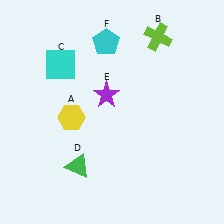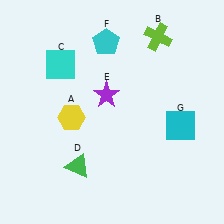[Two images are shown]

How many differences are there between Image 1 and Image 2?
There is 1 difference between the two images.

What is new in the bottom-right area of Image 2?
A cyan square (G) was added in the bottom-right area of Image 2.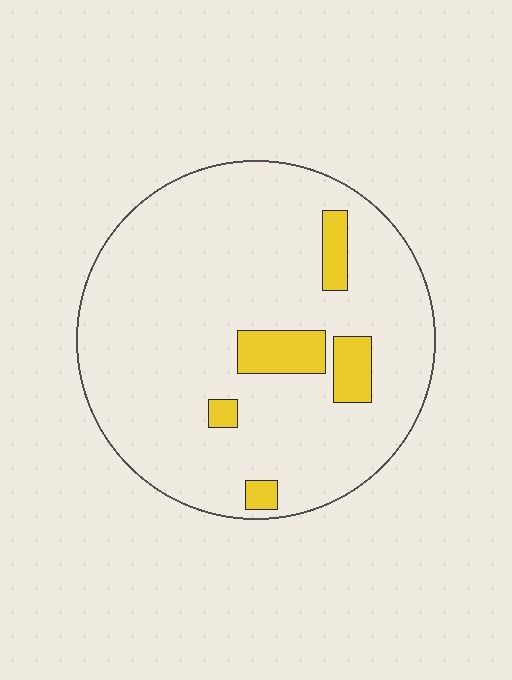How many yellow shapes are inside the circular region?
5.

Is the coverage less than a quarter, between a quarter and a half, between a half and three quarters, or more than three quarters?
Less than a quarter.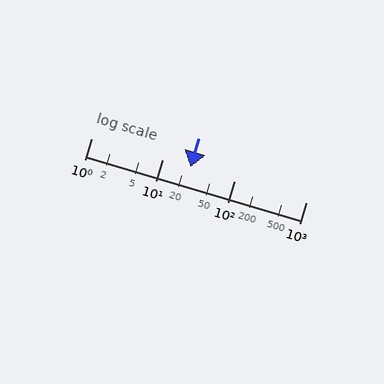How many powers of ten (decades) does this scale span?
The scale spans 3 decades, from 1 to 1000.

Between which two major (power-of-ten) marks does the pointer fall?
The pointer is between 10 and 100.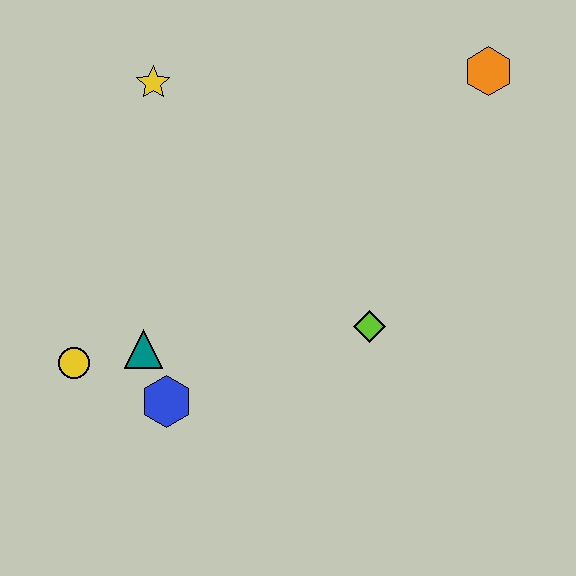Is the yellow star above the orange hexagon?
No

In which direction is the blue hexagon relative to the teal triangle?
The blue hexagon is below the teal triangle.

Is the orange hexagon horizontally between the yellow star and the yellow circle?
No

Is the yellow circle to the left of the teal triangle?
Yes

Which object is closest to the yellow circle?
The teal triangle is closest to the yellow circle.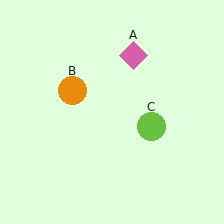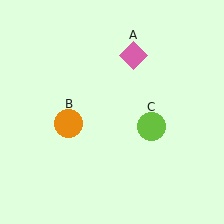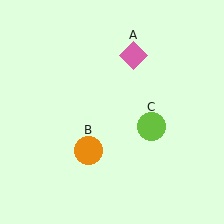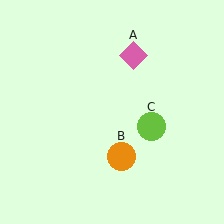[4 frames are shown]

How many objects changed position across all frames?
1 object changed position: orange circle (object B).